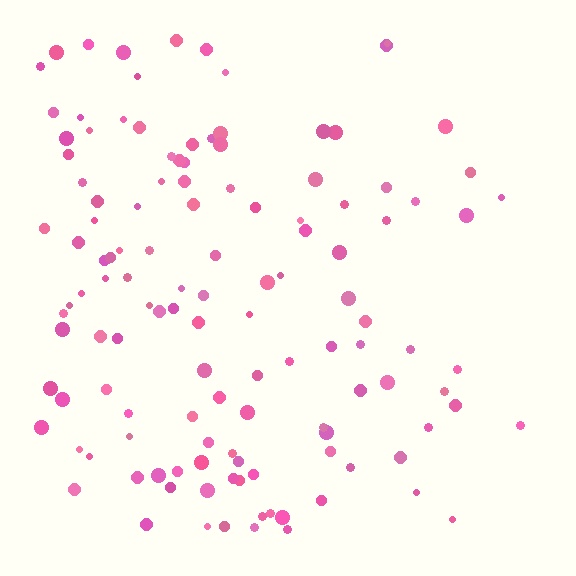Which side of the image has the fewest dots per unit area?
The right.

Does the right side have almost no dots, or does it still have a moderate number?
Still a moderate number, just noticeably fewer than the left.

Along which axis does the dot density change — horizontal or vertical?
Horizontal.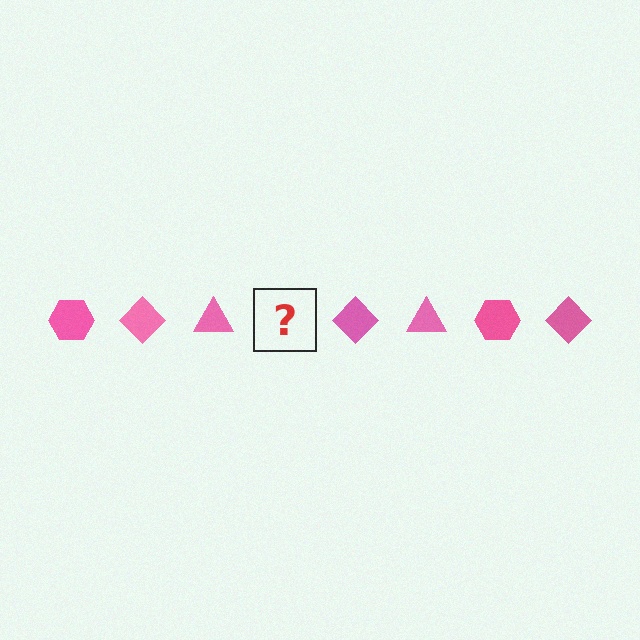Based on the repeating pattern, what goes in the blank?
The blank should be a pink hexagon.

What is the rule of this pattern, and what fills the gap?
The rule is that the pattern cycles through hexagon, diamond, triangle shapes in pink. The gap should be filled with a pink hexagon.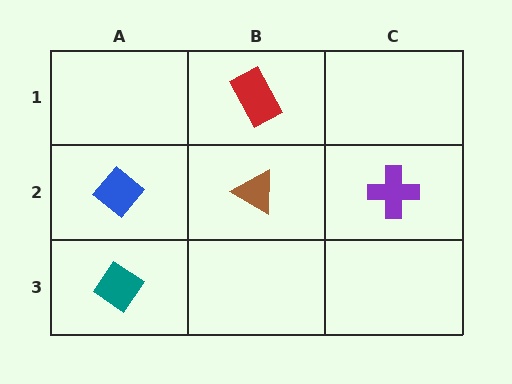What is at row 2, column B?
A brown triangle.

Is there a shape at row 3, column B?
No, that cell is empty.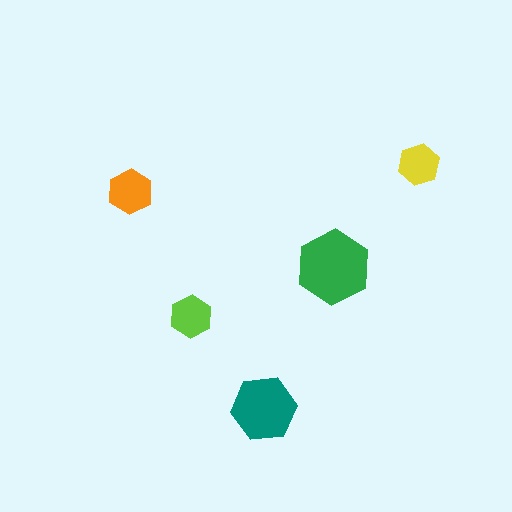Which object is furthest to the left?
The orange hexagon is leftmost.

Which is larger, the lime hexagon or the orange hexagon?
The orange one.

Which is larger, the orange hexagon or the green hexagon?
The green one.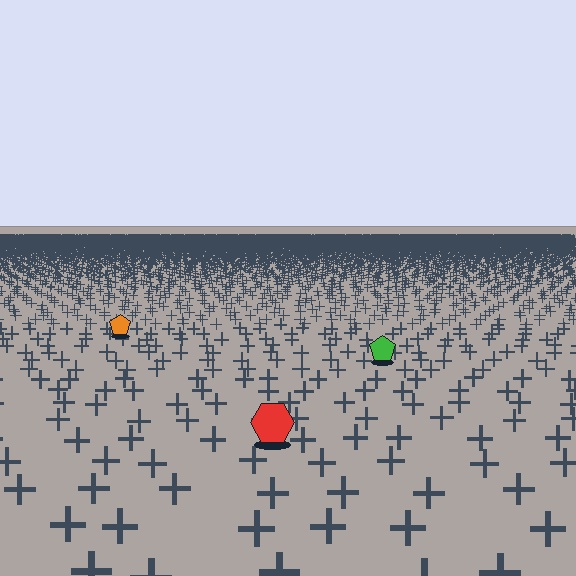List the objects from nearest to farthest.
From nearest to farthest: the red hexagon, the green pentagon, the orange pentagon.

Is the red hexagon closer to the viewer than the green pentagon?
Yes. The red hexagon is closer — you can tell from the texture gradient: the ground texture is coarser near it.